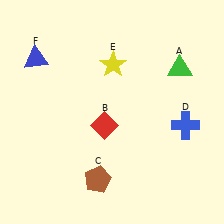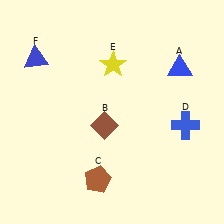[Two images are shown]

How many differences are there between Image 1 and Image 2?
There are 2 differences between the two images.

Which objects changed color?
A changed from green to blue. B changed from red to brown.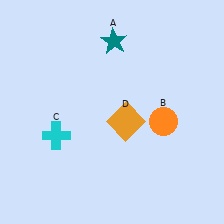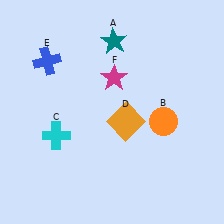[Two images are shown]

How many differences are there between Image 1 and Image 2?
There are 2 differences between the two images.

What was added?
A blue cross (E), a magenta star (F) were added in Image 2.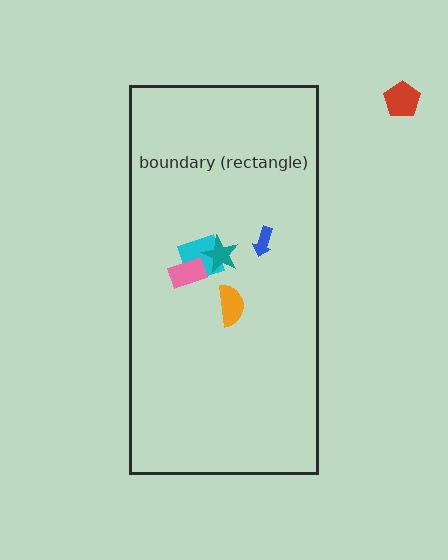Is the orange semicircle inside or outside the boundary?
Inside.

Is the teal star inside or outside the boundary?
Inside.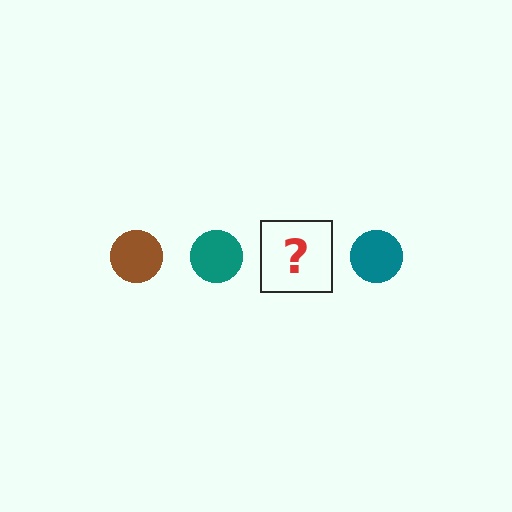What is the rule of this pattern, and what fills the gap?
The rule is that the pattern cycles through brown, teal circles. The gap should be filled with a brown circle.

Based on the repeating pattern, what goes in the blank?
The blank should be a brown circle.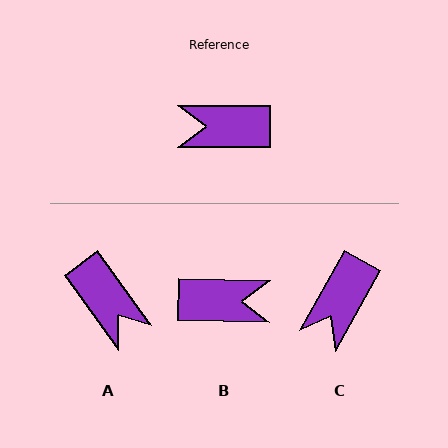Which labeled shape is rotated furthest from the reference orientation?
B, about 179 degrees away.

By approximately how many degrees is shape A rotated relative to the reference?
Approximately 126 degrees counter-clockwise.